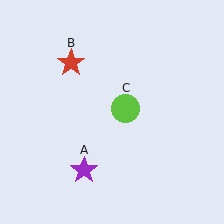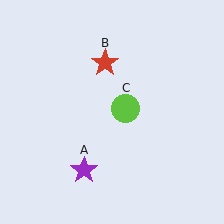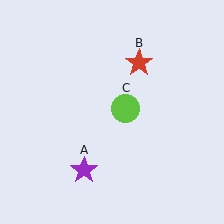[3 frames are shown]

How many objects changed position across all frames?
1 object changed position: red star (object B).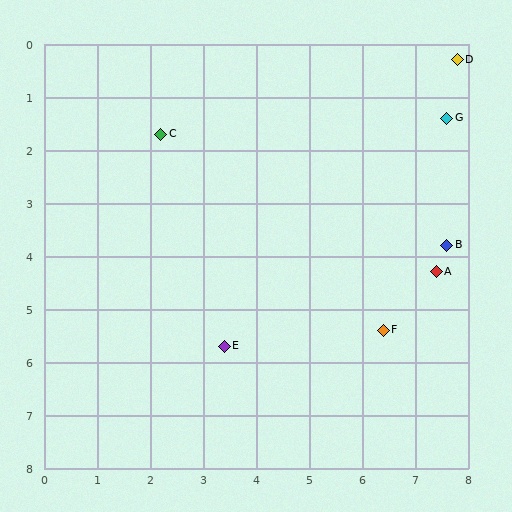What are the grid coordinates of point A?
Point A is at approximately (7.4, 4.3).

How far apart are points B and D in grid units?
Points B and D are about 3.5 grid units apart.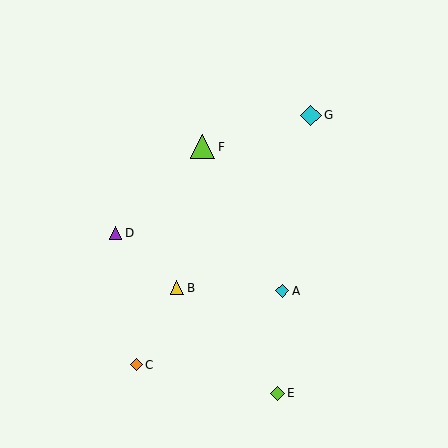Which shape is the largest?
The lime triangle (labeled F) is the largest.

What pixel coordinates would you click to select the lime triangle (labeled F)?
Click at (203, 147) to select the lime triangle F.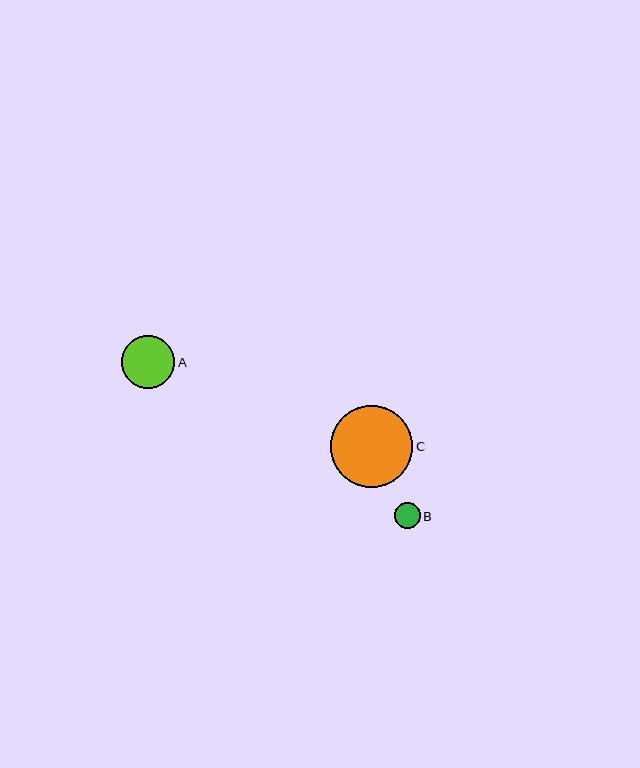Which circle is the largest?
Circle C is the largest with a size of approximately 82 pixels.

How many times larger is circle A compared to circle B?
Circle A is approximately 2.1 times the size of circle B.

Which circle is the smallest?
Circle B is the smallest with a size of approximately 26 pixels.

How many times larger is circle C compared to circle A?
Circle C is approximately 1.5 times the size of circle A.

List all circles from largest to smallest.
From largest to smallest: C, A, B.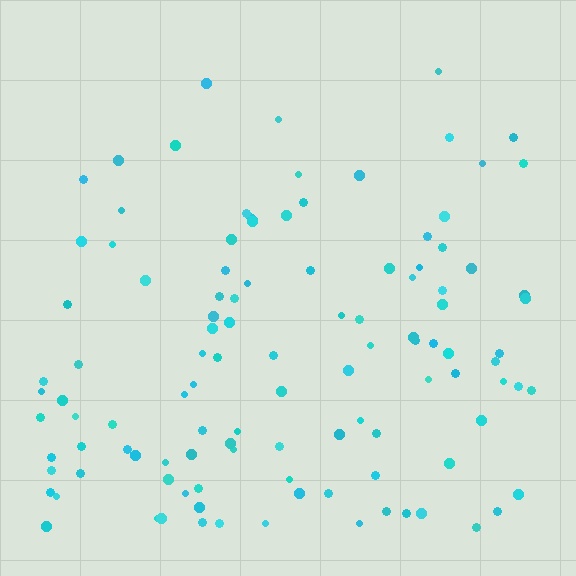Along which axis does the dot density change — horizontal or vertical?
Vertical.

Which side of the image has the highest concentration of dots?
The bottom.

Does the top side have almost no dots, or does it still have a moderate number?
Still a moderate number, just noticeably fewer than the bottom.